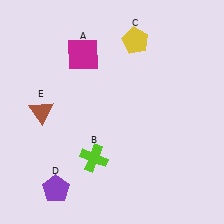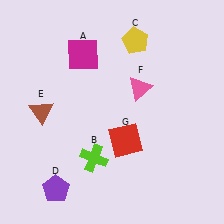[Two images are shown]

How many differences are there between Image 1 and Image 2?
There are 2 differences between the two images.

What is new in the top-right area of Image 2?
A pink triangle (F) was added in the top-right area of Image 2.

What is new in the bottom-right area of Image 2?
A red square (G) was added in the bottom-right area of Image 2.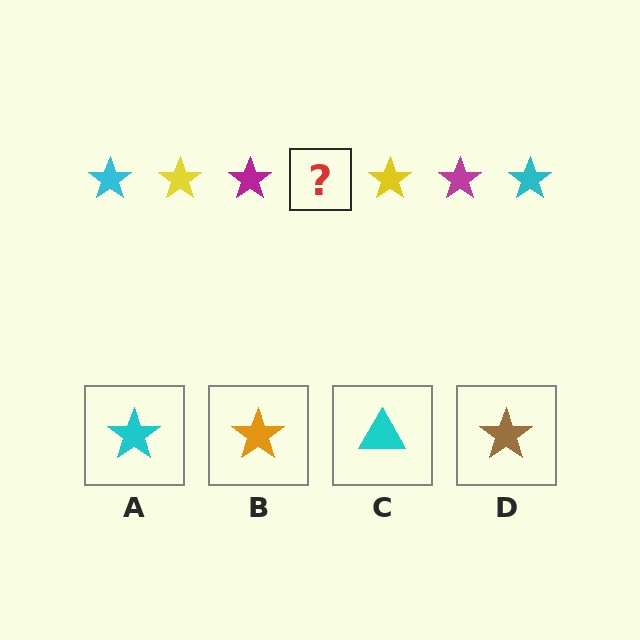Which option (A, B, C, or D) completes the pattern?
A.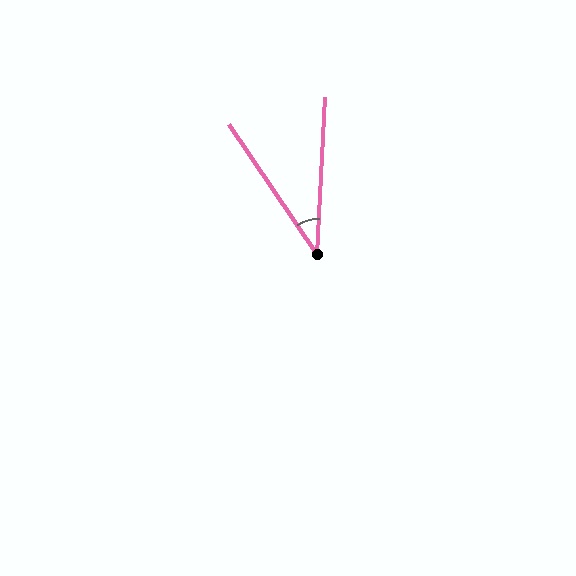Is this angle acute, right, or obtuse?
It is acute.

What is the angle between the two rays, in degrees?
Approximately 37 degrees.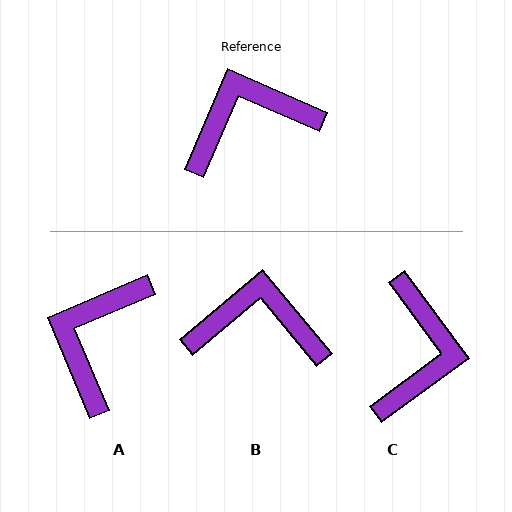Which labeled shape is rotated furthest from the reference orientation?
C, about 120 degrees away.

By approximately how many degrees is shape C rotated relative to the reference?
Approximately 120 degrees clockwise.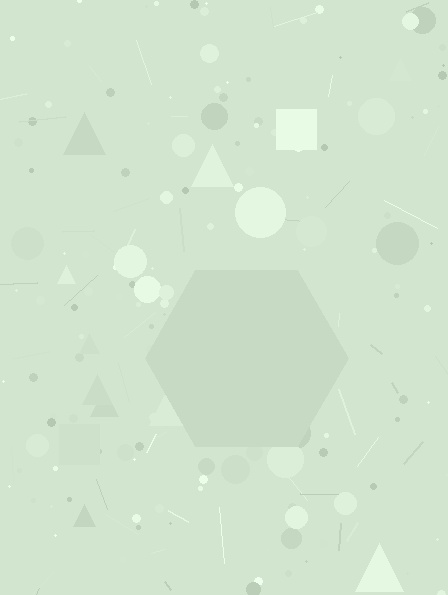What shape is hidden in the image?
A hexagon is hidden in the image.